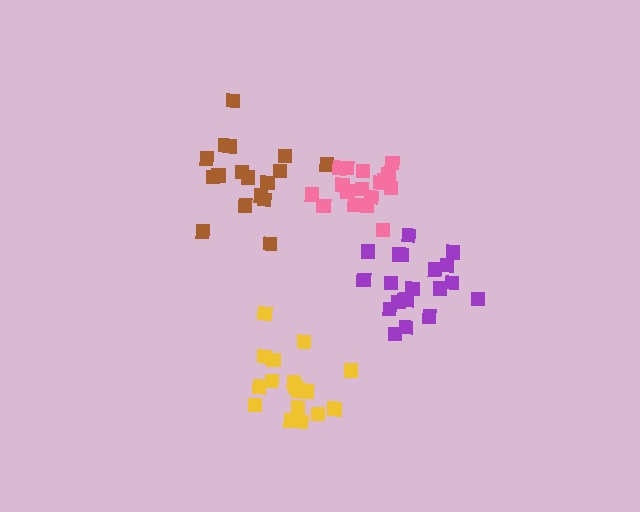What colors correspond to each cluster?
The clusters are colored: purple, brown, pink, yellow.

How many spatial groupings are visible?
There are 4 spatial groupings.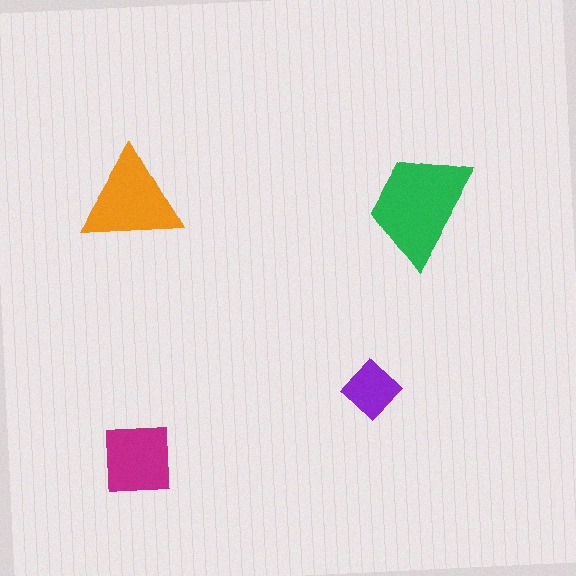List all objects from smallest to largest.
The purple diamond, the magenta square, the orange triangle, the green trapezoid.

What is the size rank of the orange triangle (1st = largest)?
2nd.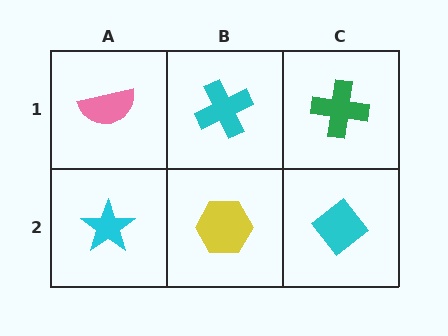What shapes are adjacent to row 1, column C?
A cyan diamond (row 2, column C), a cyan cross (row 1, column B).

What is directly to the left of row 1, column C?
A cyan cross.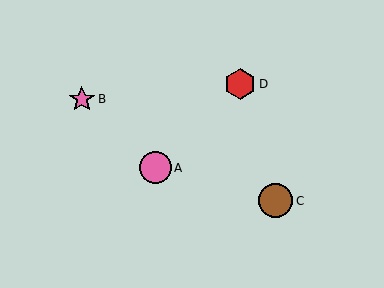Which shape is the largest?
The brown circle (labeled C) is the largest.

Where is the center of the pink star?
The center of the pink star is at (82, 99).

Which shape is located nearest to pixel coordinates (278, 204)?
The brown circle (labeled C) at (276, 201) is nearest to that location.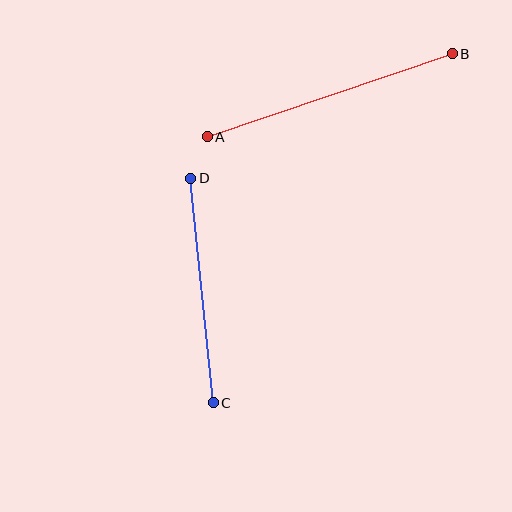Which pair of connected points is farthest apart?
Points A and B are farthest apart.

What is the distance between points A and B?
The distance is approximately 259 pixels.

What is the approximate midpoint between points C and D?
The midpoint is at approximately (202, 290) pixels.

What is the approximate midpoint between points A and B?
The midpoint is at approximately (330, 95) pixels.